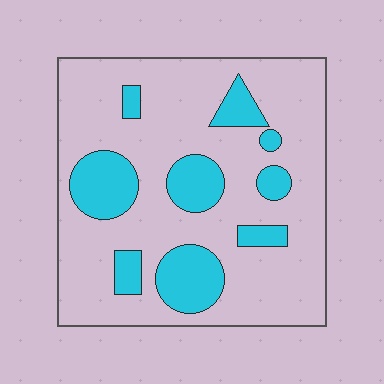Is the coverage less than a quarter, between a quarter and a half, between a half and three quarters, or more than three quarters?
Less than a quarter.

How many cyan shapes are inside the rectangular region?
9.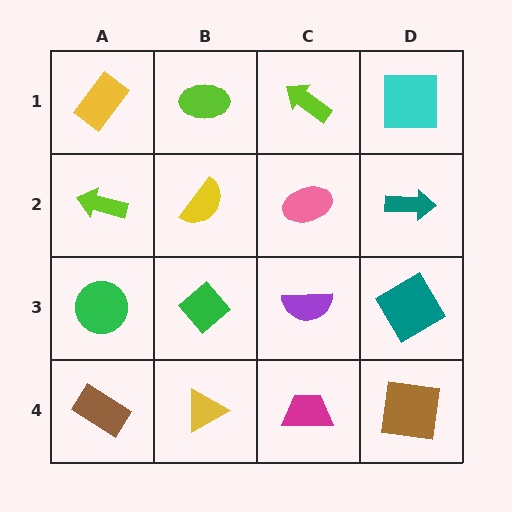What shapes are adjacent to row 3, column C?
A pink ellipse (row 2, column C), a magenta trapezoid (row 4, column C), a green diamond (row 3, column B), a teal diamond (row 3, column D).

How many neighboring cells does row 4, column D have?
2.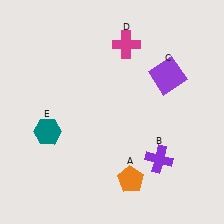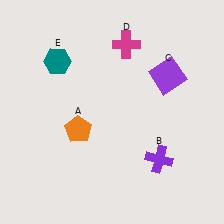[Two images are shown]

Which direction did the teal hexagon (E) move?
The teal hexagon (E) moved up.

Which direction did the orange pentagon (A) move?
The orange pentagon (A) moved left.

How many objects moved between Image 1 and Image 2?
2 objects moved between the two images.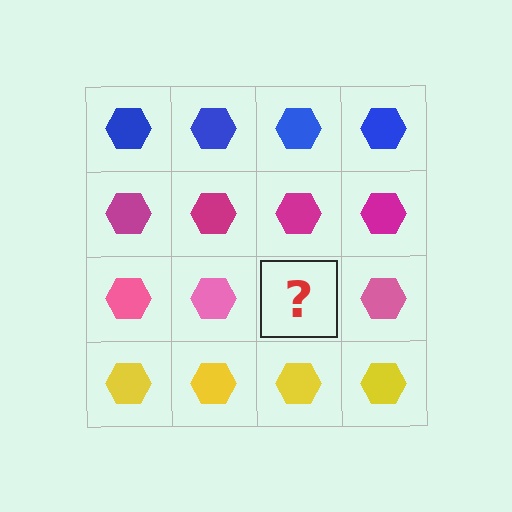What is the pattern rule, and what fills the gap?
The rule is that each row has a consistent color. The gap should be filled with a pink hexagon.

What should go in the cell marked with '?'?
The missing cell should contain a pink hexagon.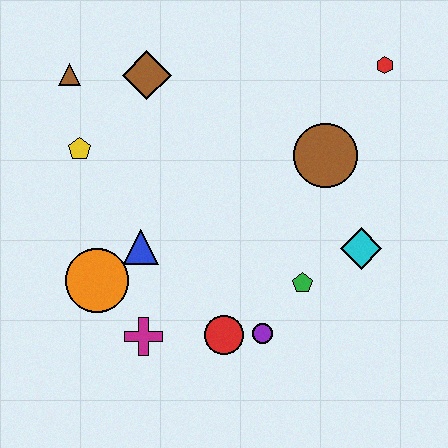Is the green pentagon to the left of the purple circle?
No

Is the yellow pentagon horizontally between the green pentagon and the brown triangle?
Yes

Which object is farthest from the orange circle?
The red hexagon is farthest from the orange circle.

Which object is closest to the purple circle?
The red circle is closest to the purple circle.